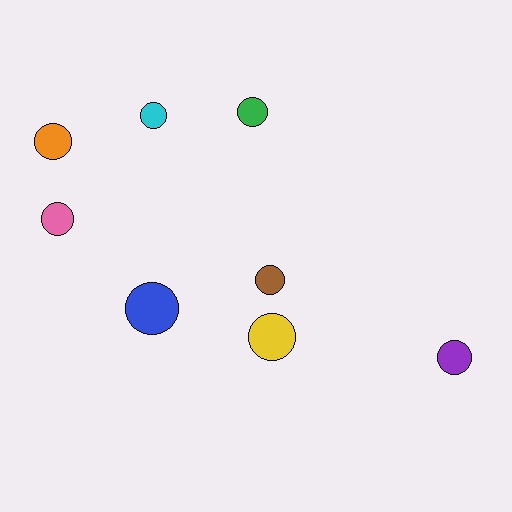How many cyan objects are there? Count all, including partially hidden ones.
There is 1 cyan object.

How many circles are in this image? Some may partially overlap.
There are 8 circles.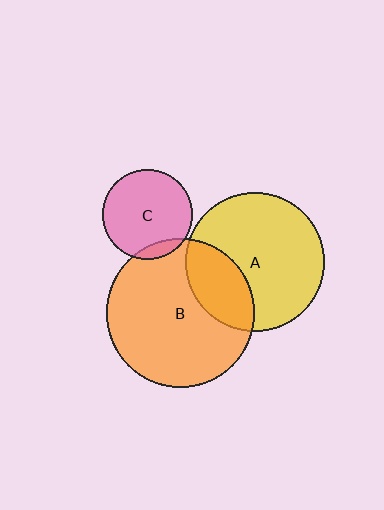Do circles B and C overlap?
Yes.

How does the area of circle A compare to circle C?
Approximately 2.4 times.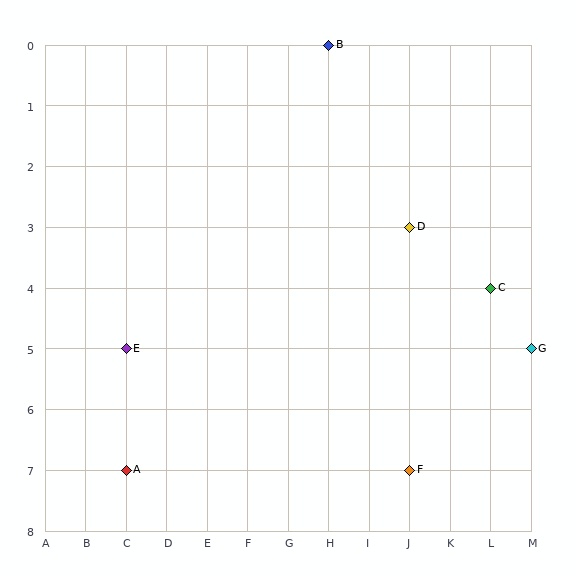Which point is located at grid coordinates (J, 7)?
Point F is at (J, 7).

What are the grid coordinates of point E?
Point E is at grid coordinates (C, 5).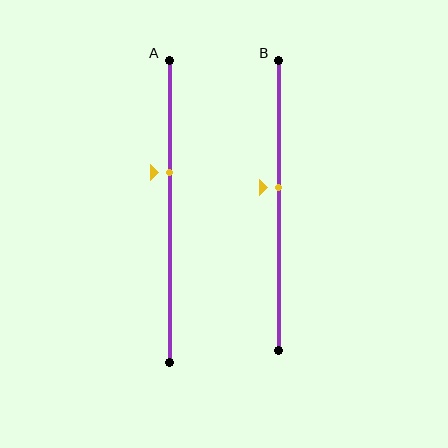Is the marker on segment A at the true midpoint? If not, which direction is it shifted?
No, the marker on segment A is shifted upward by about 13% of the segment length.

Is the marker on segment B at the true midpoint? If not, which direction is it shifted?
No, the marker on segment B is shifted upward by about 6% of the segment length.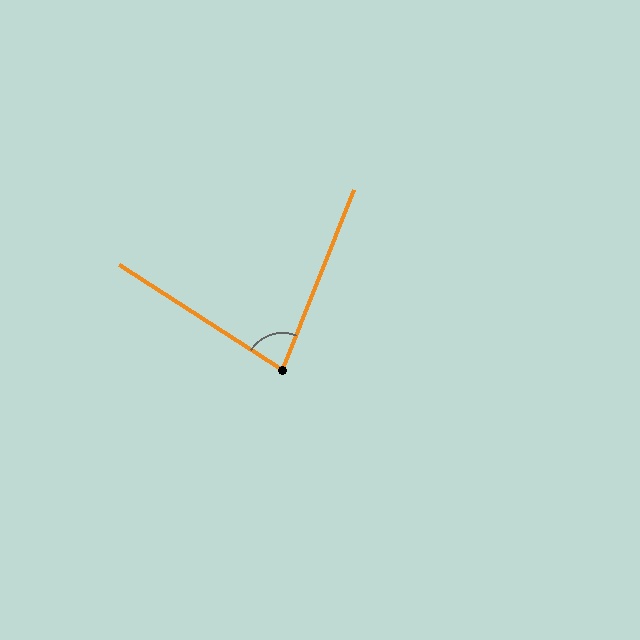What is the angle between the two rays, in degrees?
Approximately 79 degrees.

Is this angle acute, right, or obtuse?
It is acute.